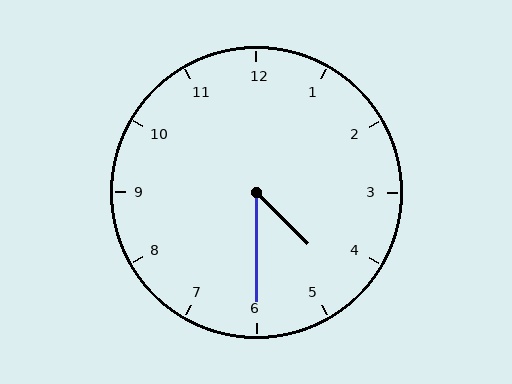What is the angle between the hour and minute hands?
Approximately 45 degrees.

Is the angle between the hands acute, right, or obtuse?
It is acute.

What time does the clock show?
4:30.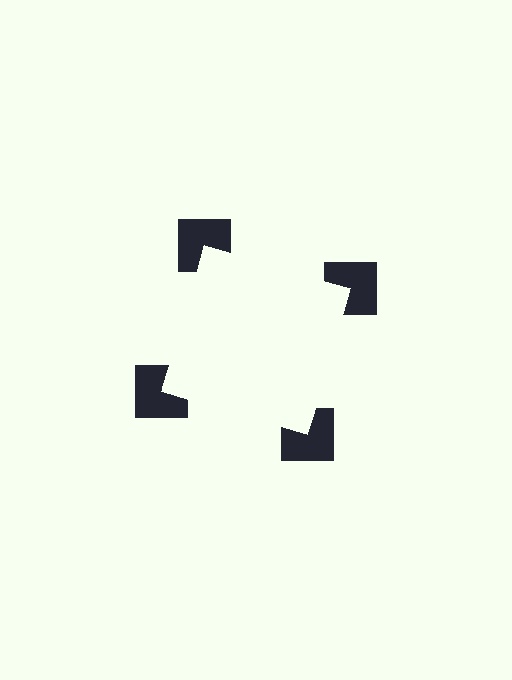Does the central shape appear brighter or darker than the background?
It typically appears slightly brighter than the background, even though no actual brightness change is drawn.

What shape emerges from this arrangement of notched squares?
An illusory square — its edges are inferred from the aligned wedge cuts in the notched squares, not physically drawn.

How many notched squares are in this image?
There are 4 — one at each vertex of the illusory square.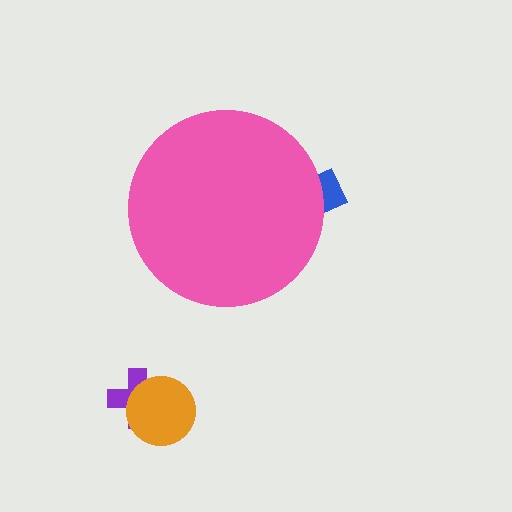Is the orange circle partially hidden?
No, the orange circle is fully visible.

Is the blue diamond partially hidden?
Yes, the blue diamond is partially hidden behind the pink circle.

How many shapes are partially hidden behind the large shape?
1 shape is partially hidden.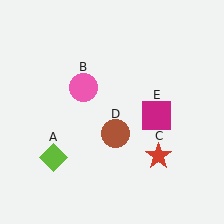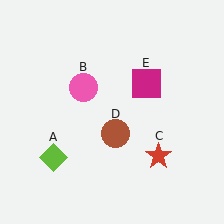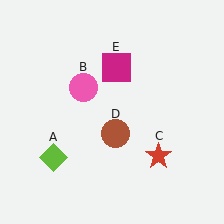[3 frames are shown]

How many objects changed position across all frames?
1 object changed position: magenta square (object E).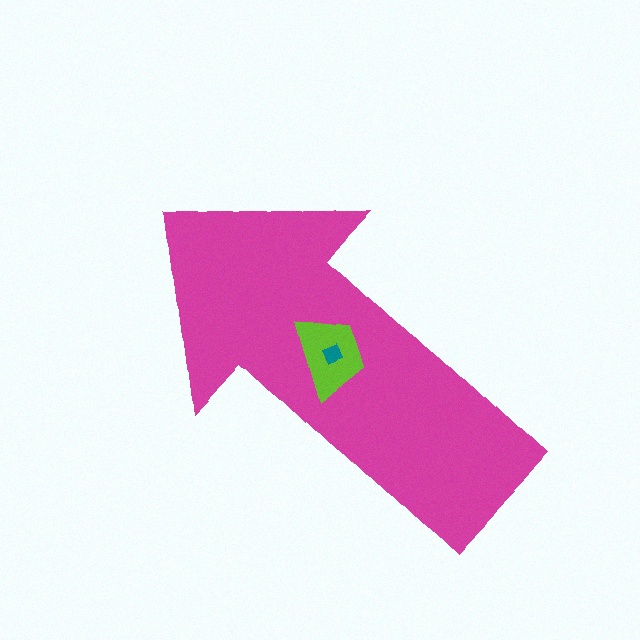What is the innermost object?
The teal diamond.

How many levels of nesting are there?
3.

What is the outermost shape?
The magenta arrow.